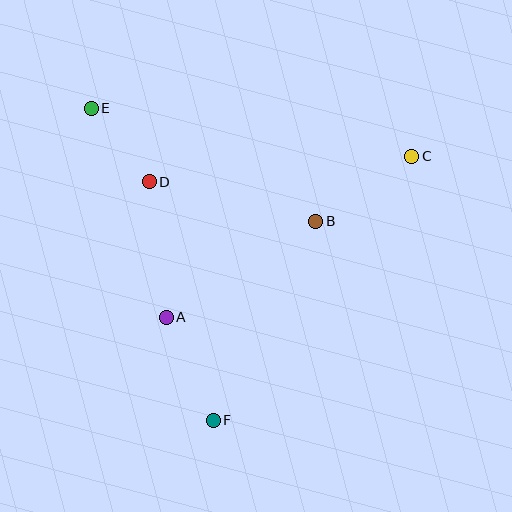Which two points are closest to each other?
Points D and E are closest to each other.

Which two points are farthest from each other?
Points E and F are farthest from each other.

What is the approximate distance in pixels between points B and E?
The distance between B and E is approximately 251 pixels.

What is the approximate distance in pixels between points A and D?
The distance between A and D is approximately 137 pixels.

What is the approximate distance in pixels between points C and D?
The distance between C and D is approximately 264 pixels.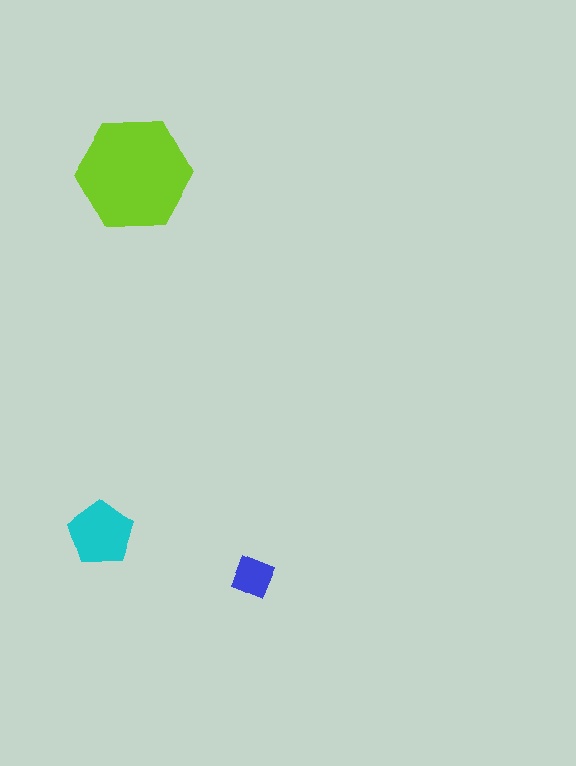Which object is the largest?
The lime hexagon.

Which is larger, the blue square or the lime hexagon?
The lime hexagon.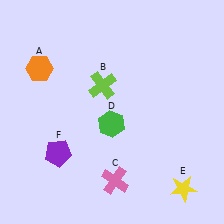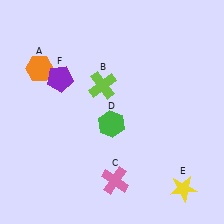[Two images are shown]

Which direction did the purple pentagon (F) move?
The purple pentagon (F) moved up.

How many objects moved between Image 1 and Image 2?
1 object moved between the two images.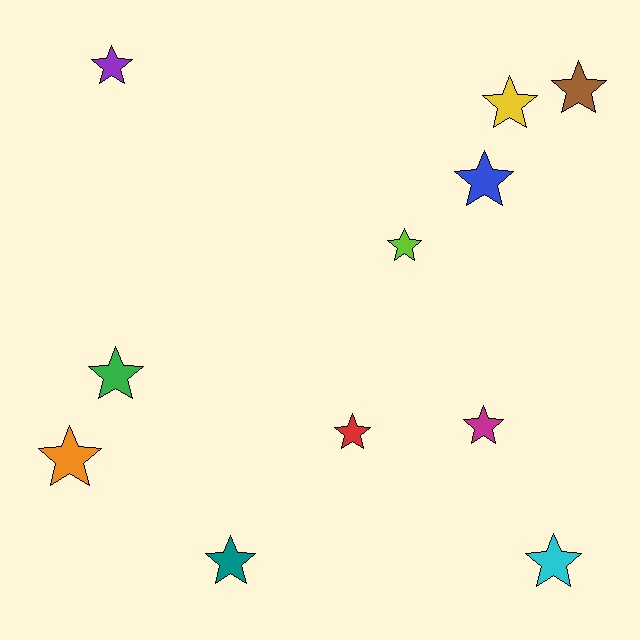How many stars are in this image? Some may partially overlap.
There are 11 stars.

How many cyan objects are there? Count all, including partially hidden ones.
There is 1 cyan object.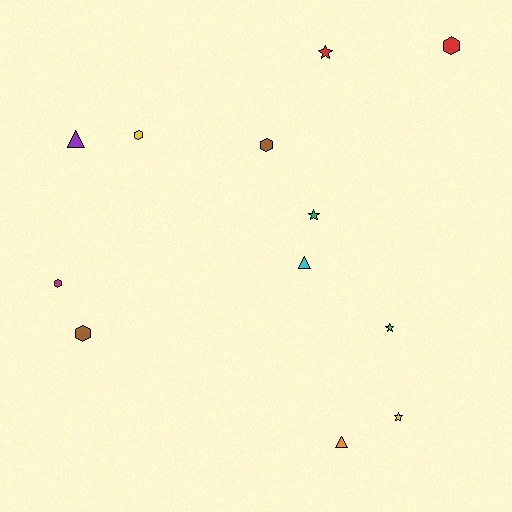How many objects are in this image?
There are 12 objects.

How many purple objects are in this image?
There is 1 purple object.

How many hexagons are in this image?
There are 5 hexagons.